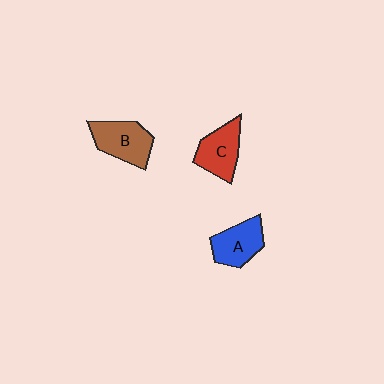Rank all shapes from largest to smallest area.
From largest to smallest: B (brown), C (red), A (blue).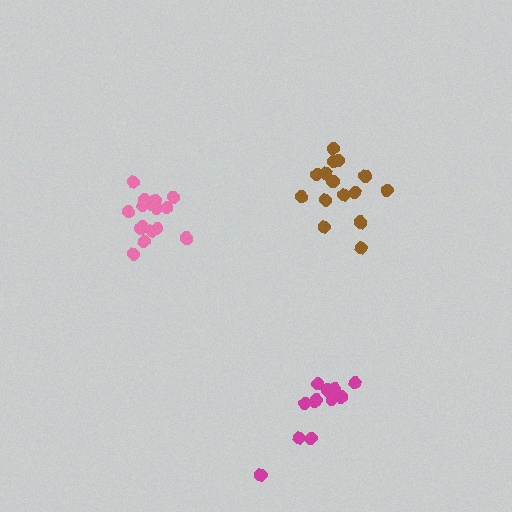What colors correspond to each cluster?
The clusters are colored: brown, magenta, pink.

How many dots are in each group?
Group 1: 15 dots, Group 2: 12 dots, Group 3: 16 dots (43 total).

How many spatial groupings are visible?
There are 3 spatial groupings.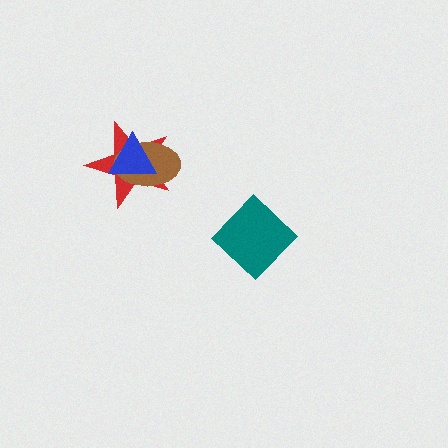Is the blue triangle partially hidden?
No, no other shape covers it.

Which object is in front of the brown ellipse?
The blue triangle is in front of the brown ellipse.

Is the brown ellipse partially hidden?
Yes, it is partially covered by another shape.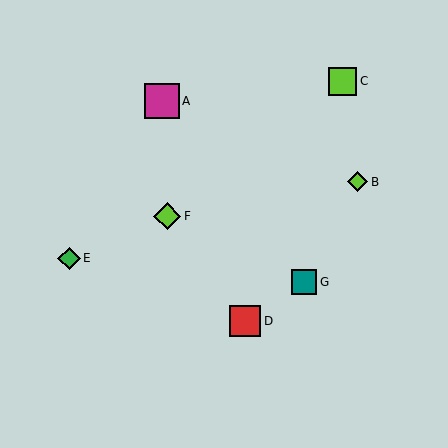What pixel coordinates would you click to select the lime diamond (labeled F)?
Click at (167, 216) to select the lime diamond F.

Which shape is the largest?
The magenta square (labeled A) is the largest.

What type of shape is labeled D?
Shape D is a red square.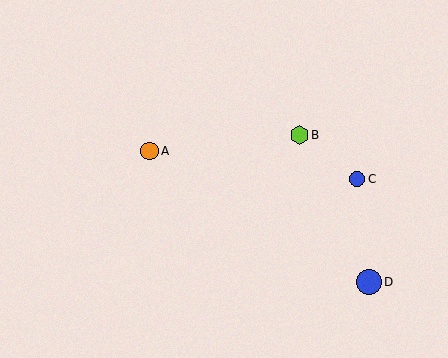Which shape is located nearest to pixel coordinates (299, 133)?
The lime hexagon (labeled B) at (299, 135) is nearest to that location.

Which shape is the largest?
The blue circle (labeled D) is the largest.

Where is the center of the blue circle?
The center of the blue circle is at (357, 179).